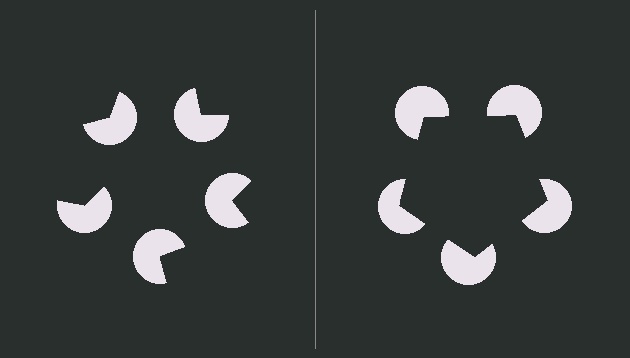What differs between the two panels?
The pac-man discs are positioned identically on both sides; only the wedge orientations differ. On the right they align to a pentagon; on the left they are misaligned.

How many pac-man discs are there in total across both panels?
10 — 5 on each side.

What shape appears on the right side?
An illusory pentagon.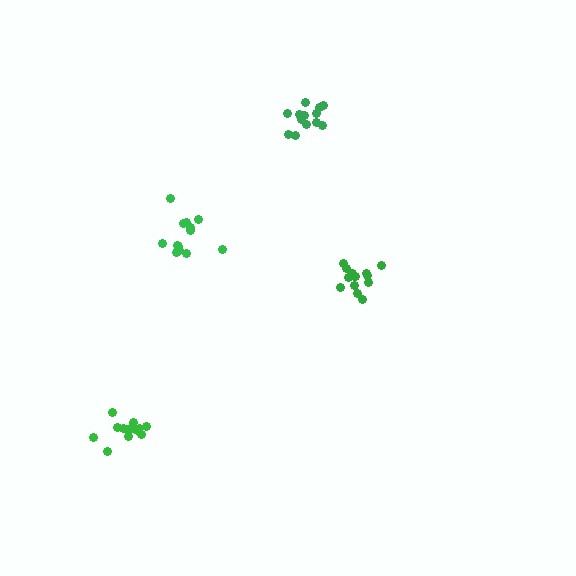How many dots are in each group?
Group 1: 13 dots, Group 2: 13 dots, Group 3: 14 dots, Group 4: 15 dots (55 total).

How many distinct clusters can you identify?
There are 4 distinct clusters.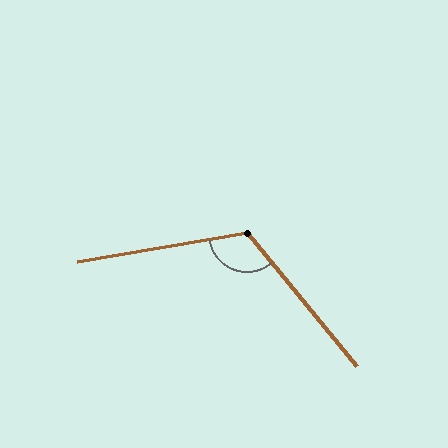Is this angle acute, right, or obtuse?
It is obtuse.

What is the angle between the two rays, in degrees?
Approximately 120 degrees.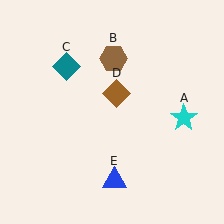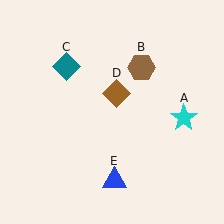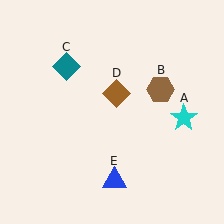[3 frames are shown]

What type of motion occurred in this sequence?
The brown hexagon (object B) rotated clockwise around the center of the scene.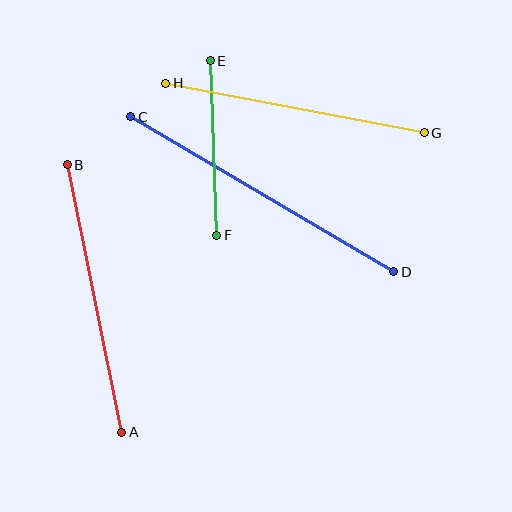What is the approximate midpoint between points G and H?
The midpoint is at approximately (295, 108) pixels.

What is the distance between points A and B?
The distance is approximately 273 pixels.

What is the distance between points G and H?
The distance is approximately 263 pixels.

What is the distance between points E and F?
The distance is approximately 175 pixels.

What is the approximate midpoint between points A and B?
The midpoint is at approximately (94, 299) pixels.